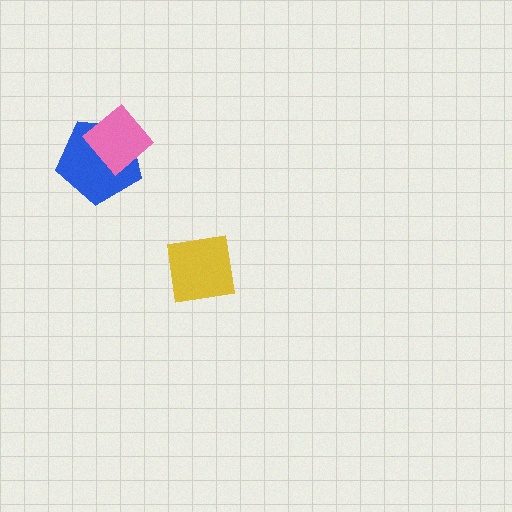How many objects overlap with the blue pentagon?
1 object overlaps with the blue pentagon.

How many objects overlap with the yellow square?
0 objects overlap with the yellow square.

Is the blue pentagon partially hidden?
Yes, it is partially covered by another shape.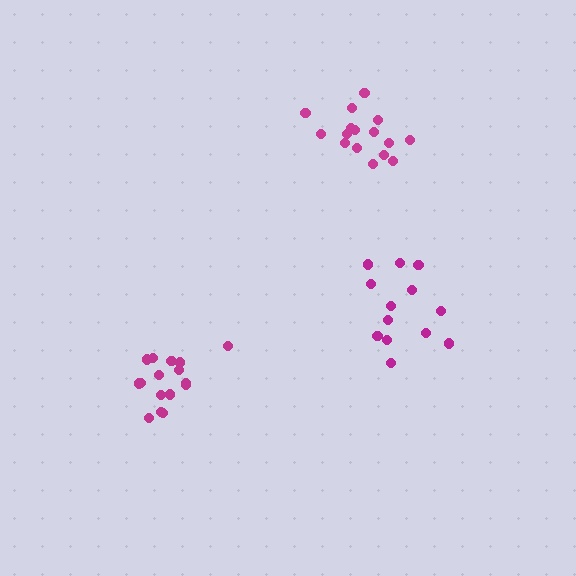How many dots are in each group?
Group 1: 16 dots, Group 2: 13 dots, Group 3: 16 dots (45 total).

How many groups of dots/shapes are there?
There are 3 groups.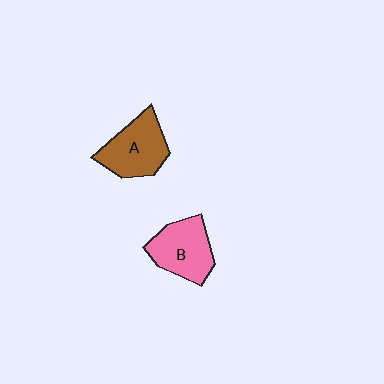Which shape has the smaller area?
Shape B (pink).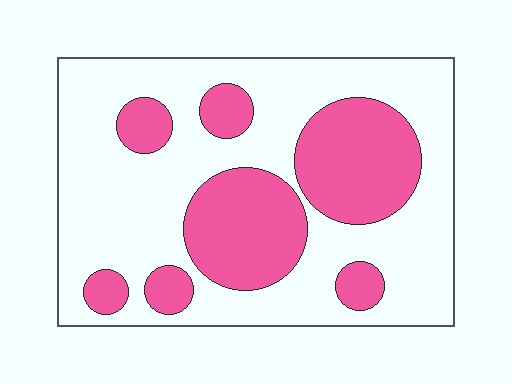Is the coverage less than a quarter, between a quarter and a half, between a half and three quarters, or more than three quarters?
Between a quarter and a half.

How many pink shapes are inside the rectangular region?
7.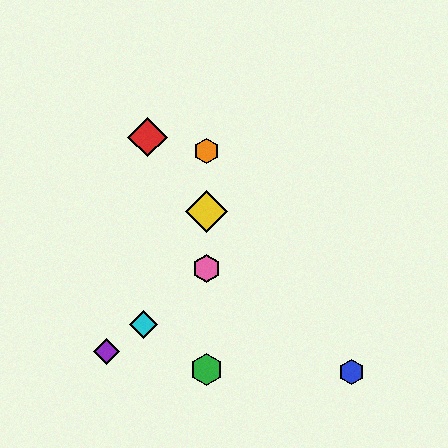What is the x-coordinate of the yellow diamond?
The yellow diamond is at x≈207.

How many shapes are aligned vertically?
4 shapes (the green hexagon, the yellow diamond, the orange hexagon, the pink hexagon) are aligned vertically.